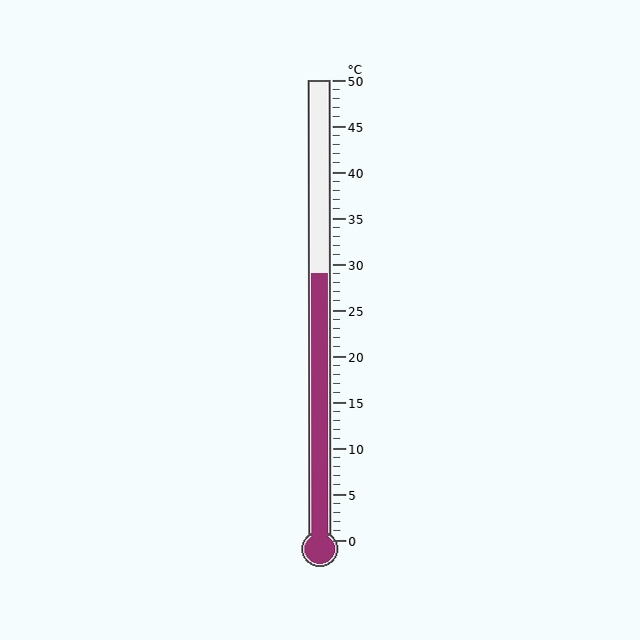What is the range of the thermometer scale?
The thermometer scale ranges from 0°C to 50°C.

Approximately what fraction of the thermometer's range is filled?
The thermometer is filled to approximately 60% of its range.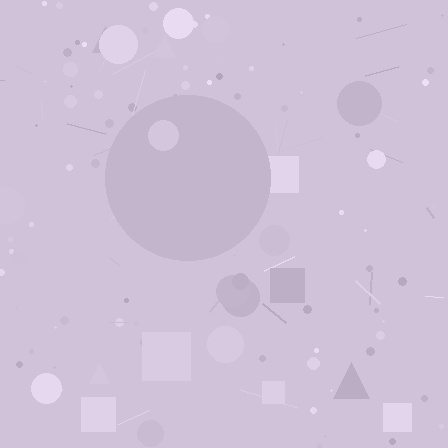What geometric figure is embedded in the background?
A circle is embedded in the background.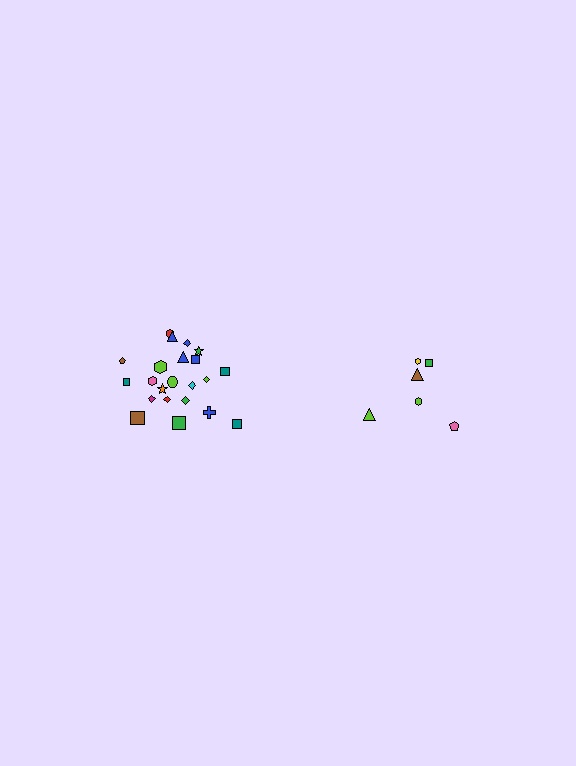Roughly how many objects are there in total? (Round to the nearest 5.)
Roughly 30 objects in total.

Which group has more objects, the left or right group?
The left group.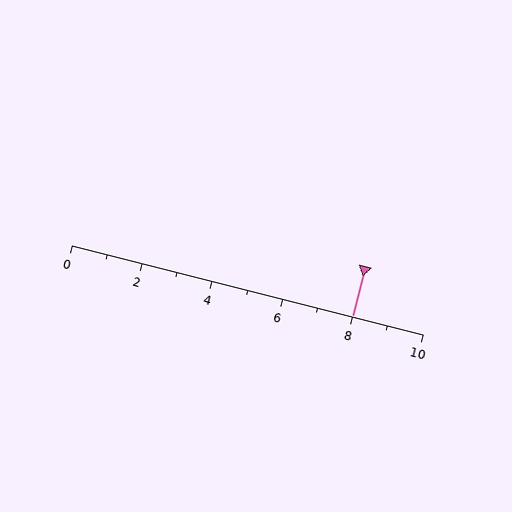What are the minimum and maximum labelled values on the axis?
The axis runs from 0 to 10.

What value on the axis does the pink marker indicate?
The marker indicates approximately 8.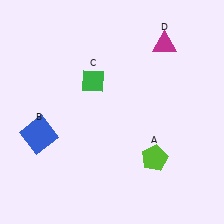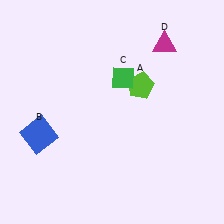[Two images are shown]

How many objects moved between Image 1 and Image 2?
2 objects moved between the two images.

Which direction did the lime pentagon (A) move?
The lime pentagon (A) moved up.